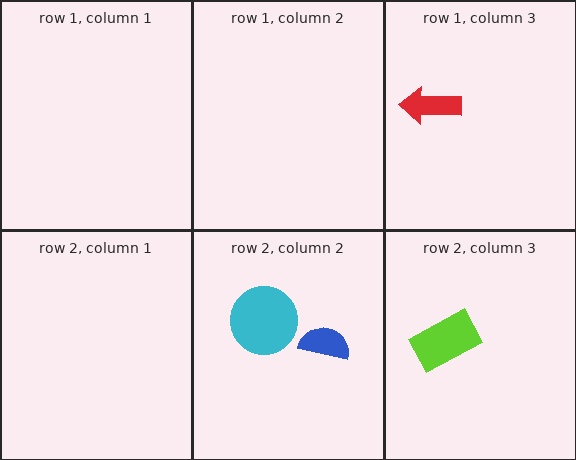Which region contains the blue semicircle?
The row 2, column 2 region.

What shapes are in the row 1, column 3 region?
The red arrow.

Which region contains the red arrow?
The row 1, column 3 region.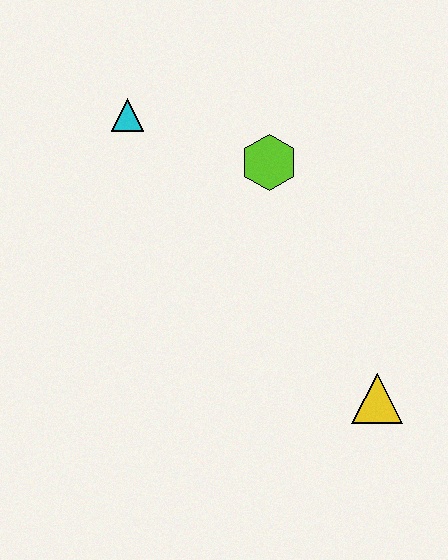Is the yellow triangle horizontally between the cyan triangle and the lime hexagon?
No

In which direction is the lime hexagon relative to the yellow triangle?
The lime hexagon is above the yellow triangle.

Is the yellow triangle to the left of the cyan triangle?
No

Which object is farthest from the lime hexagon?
The yellow triangle is farthest from the lime hexagon.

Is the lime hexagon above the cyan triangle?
No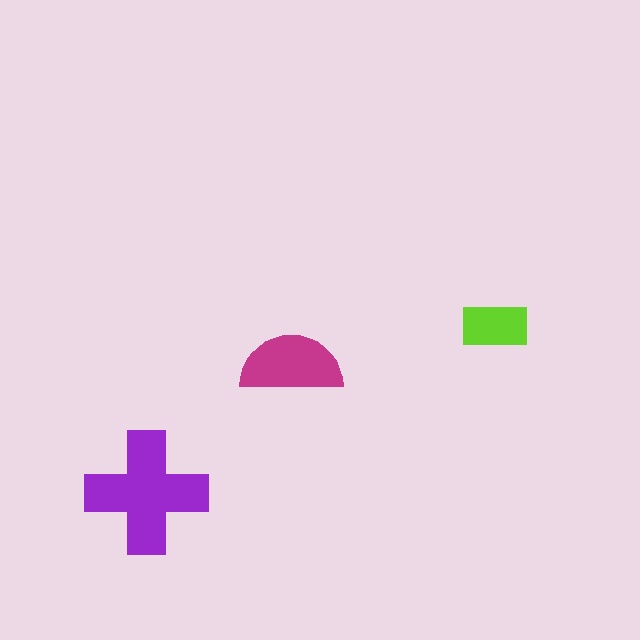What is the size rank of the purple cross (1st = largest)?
1st.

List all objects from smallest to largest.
The lime rectangle, the magenta semicircle, the purple cross.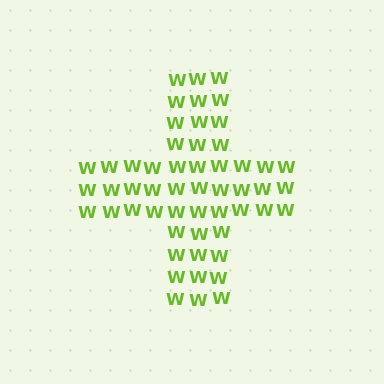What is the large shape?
The large shape is a cross.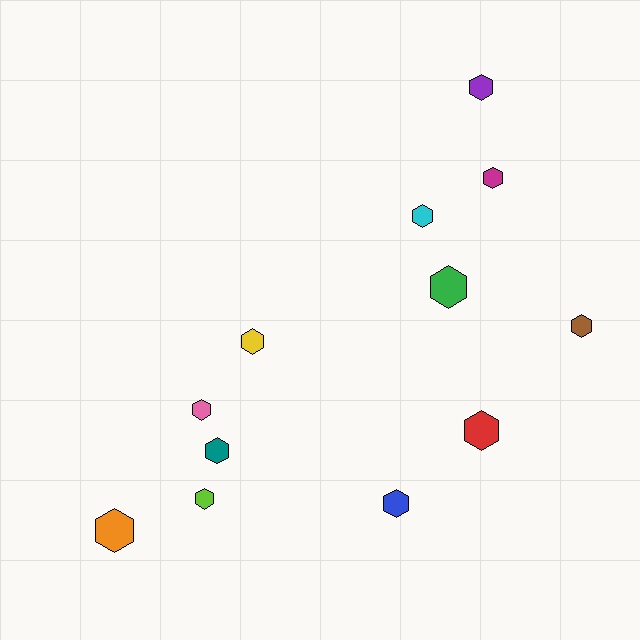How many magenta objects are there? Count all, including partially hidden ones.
There is 1 magenta object.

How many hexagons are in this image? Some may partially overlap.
There are 12 hexagons.